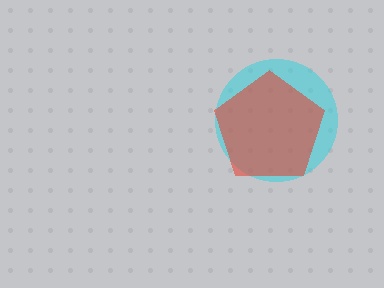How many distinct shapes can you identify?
There are 2 distinct shapes: a cyan circle, a red pentagon.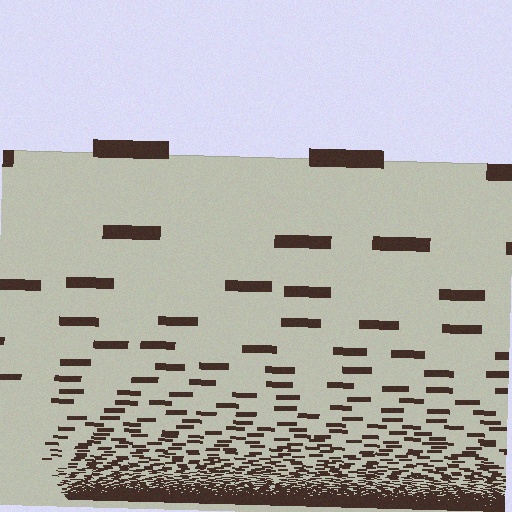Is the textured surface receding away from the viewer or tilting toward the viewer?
The surface appears to tilt toward the viewer. Texture elements get larger and sparser toward the top.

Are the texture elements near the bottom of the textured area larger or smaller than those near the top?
Smaller. The gradient is inverted — elements near the bottom are smaller and denser.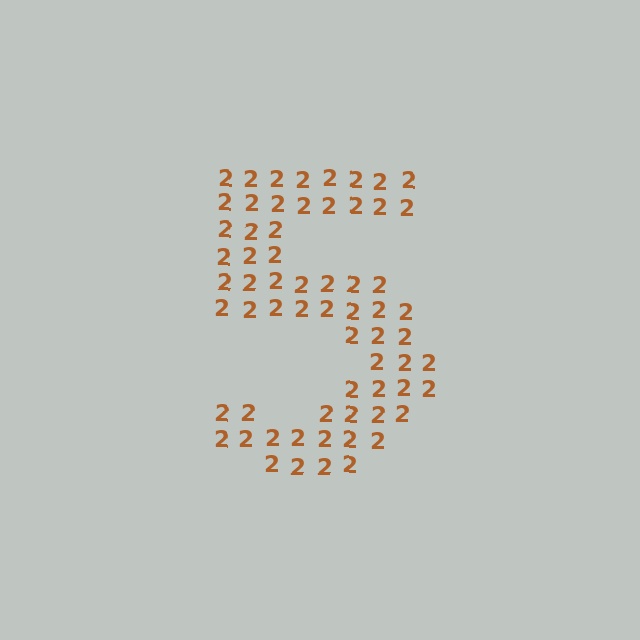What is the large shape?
The large shape is the digit 5.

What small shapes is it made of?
It is made of small digit 2's.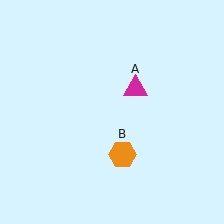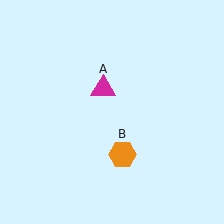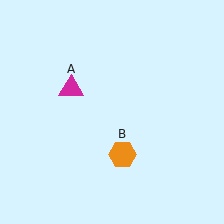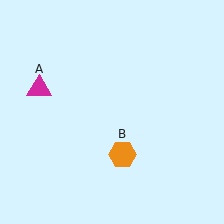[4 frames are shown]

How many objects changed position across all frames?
1 object changed position: magenta triangle (object A).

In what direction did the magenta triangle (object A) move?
The magenta triangle (object A) moved left.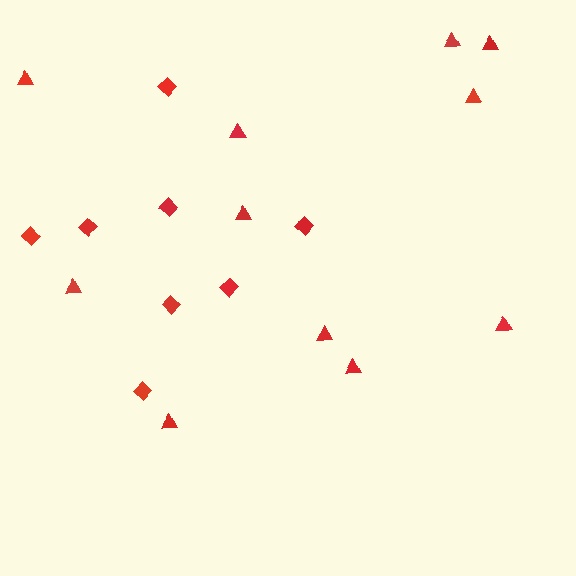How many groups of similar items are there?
There are 2 groups: one group of triangles (11) and one group of diamonds (8).